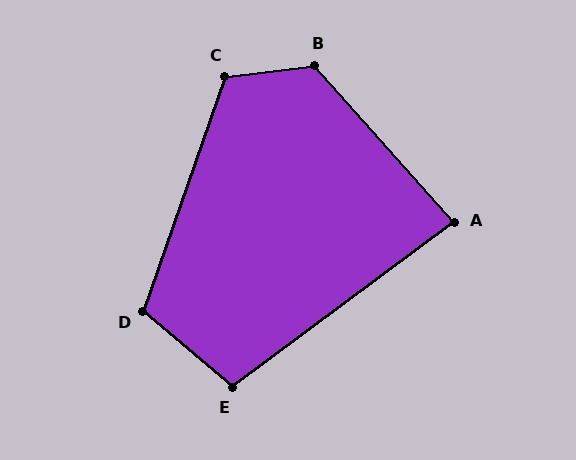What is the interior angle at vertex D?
Approximately 111 degrees (obtuse).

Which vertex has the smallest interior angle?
A, at approximately 85 degrees.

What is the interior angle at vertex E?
Approximately 103 degrees (obtuse).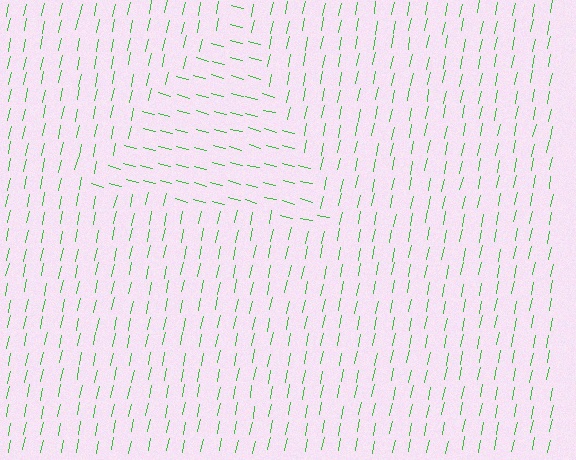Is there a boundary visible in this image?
Yes, there is a texture boundary formed by a change in line orientation.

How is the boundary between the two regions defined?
The boundary is defined purely by a change in line orientation (approximately 87 degrees difference). All lines are the same color and thickness.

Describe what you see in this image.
The image is filled with small green line segments. A triangle region in the image has lines oriented differently from the surrounding lines, creating a visible texture boundary.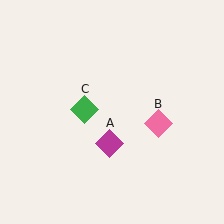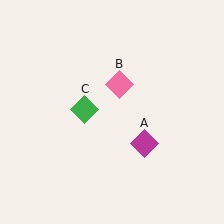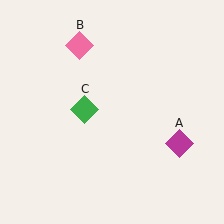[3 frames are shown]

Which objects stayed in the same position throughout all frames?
Green diamond (object C) remained stationary.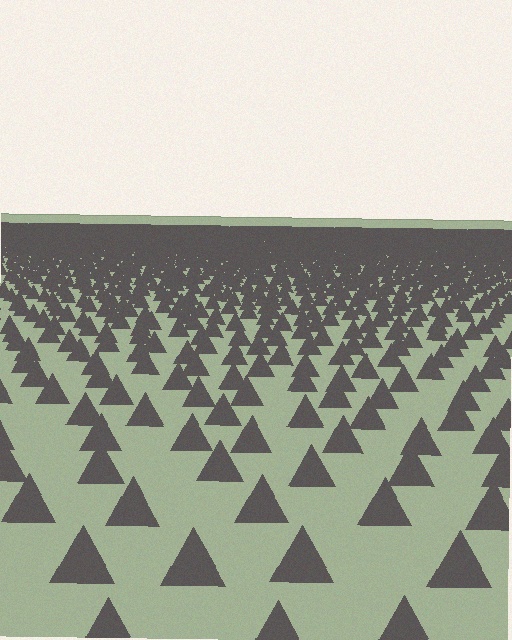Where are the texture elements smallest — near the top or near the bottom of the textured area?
Near the top.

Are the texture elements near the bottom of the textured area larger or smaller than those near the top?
Larger. Near the bottom, elements are closer to the viewer and appear at a bigger on-screen size.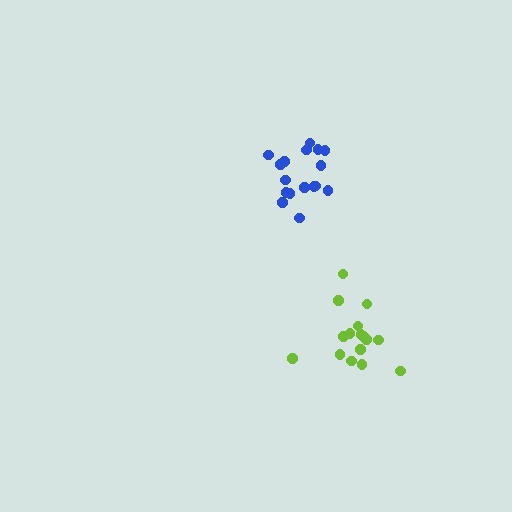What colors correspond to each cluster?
The clusters are colored: lime, blue.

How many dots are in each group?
Group 1: 16 dots, Group 2: 17 dots (33 total).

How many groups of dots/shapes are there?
There are 2 groups.